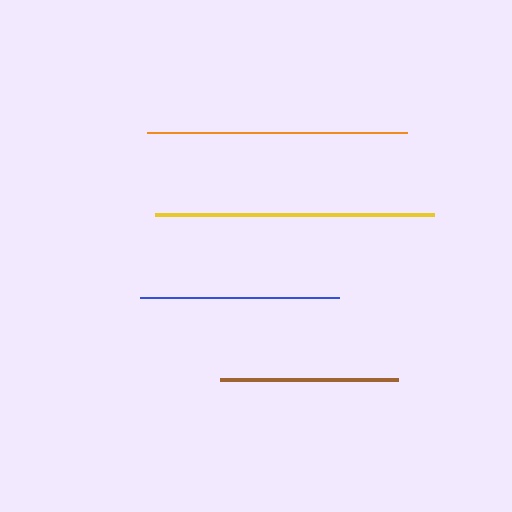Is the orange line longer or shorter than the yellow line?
The yellow line is longer than the orange line.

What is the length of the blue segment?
The blue segment is approximately 199 pixels long.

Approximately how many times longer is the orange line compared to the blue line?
The orange line is approximately 1.3 times the length of the blue line.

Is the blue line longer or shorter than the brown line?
The blue line is longer than the brown line.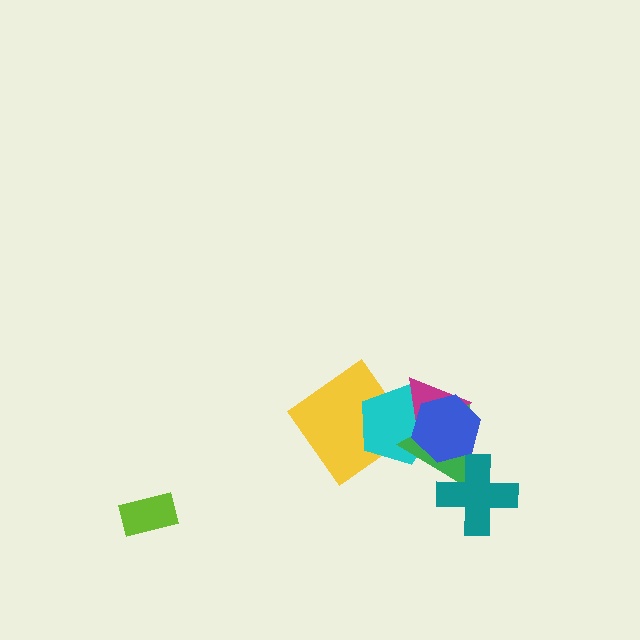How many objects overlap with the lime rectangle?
0 objects overlap with the lime rectangle.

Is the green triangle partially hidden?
Yes, it is partially covered by another shape.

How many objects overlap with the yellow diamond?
1 object overlaps with the yellow diamond.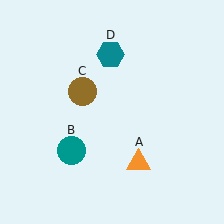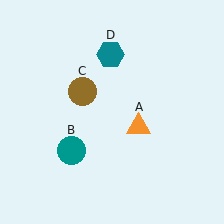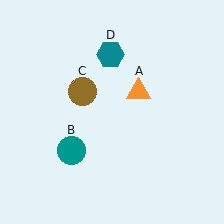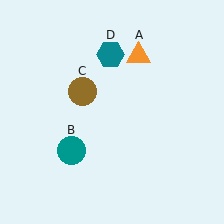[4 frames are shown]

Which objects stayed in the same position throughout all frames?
Teal circle (object B) and brown circle (object C) and teal hexagon (object D) remained stationary.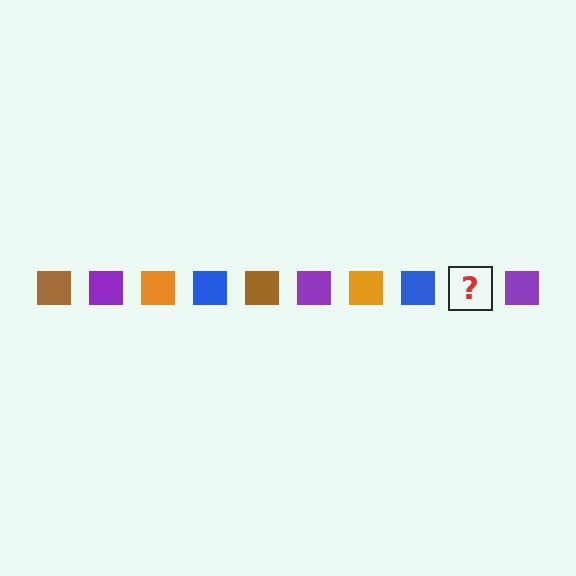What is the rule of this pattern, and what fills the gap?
The rule is that the pattern cycles through brown, purple, orange, blue squares. The gap should be filled with a brown square.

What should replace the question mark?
The question mark should be replaced with a brown square.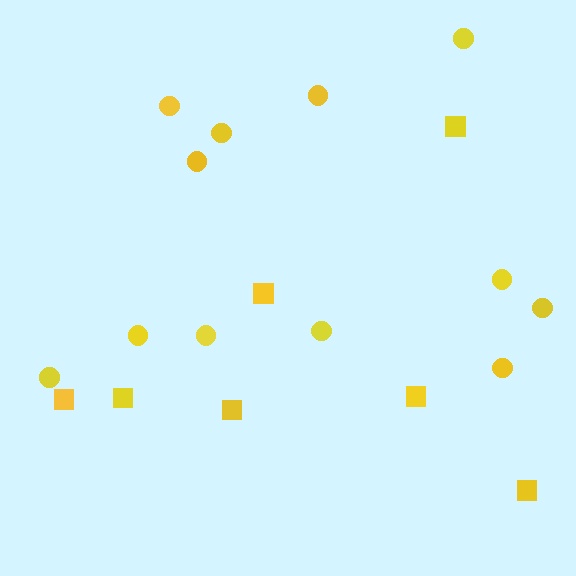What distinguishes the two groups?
There are 2 groups: one group of squares (7) and one group of circles (12).